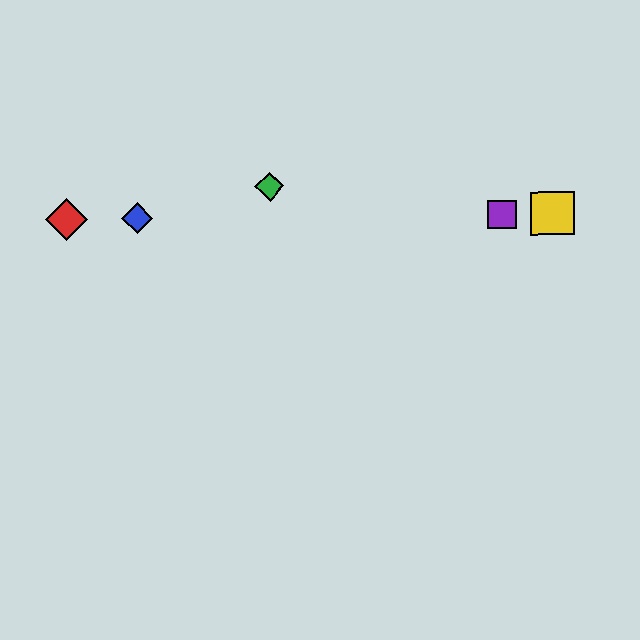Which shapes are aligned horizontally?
The red diamond, the blue diamond, the yellow square, the purple square are aligned horizontally.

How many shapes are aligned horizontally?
4 shapes (the red diamond, the blue diamond, the yellow square, the purple square) are aligned horizontally.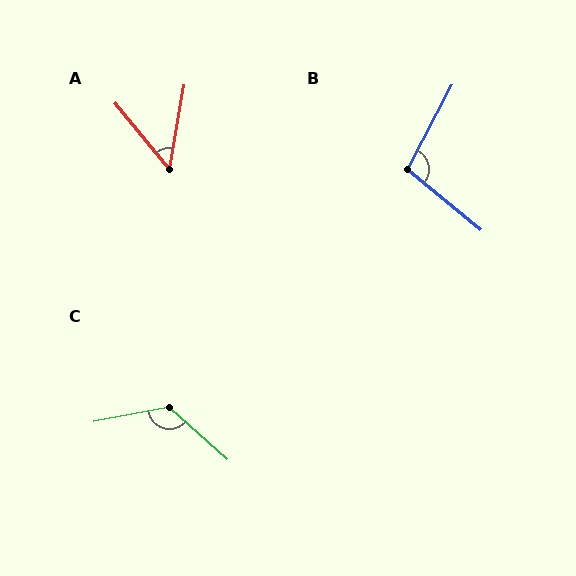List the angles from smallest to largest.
A (49°), B (102°), C (127°).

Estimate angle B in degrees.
Approximately 102 degrees.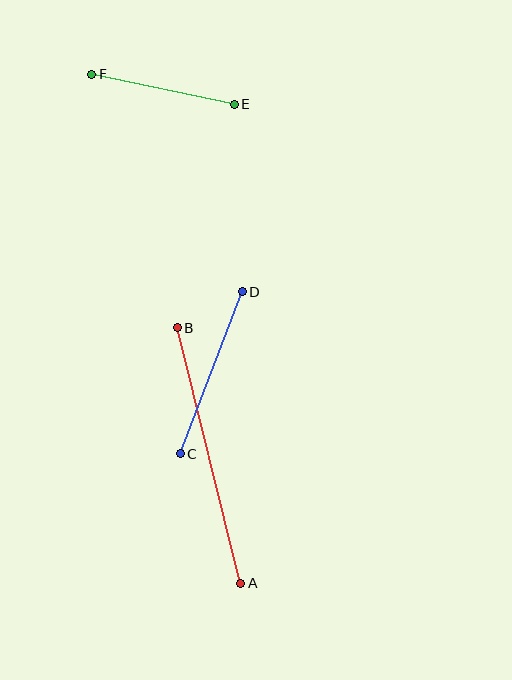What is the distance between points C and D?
The distance is approximately 174 pixels.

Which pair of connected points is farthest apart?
Points A and B are farthest apart.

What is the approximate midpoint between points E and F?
The midpoint is at approximately (163, 89) pixels.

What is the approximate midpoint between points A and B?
The midpoint is at approximately (209, 455) pixels.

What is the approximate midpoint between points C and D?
The midpoint is at approximately (211, 373) pixels.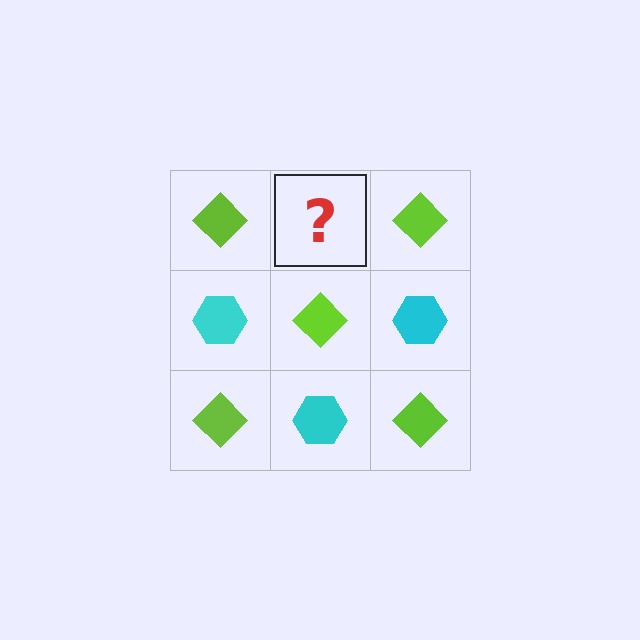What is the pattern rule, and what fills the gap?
The rule is that it alternates lime diamond and cyan hexagon in a checkerboard pattern. The gap should be filled with a cyan hexagon.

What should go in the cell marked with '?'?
The missing cell should contain a cyan hexagon.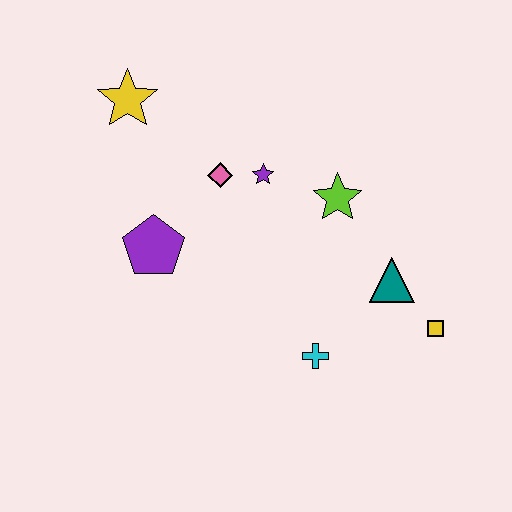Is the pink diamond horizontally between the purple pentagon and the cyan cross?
Yes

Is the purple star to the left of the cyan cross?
Yes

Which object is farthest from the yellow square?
The yellow star is farthest from the yellow square.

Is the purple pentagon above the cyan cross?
Yes